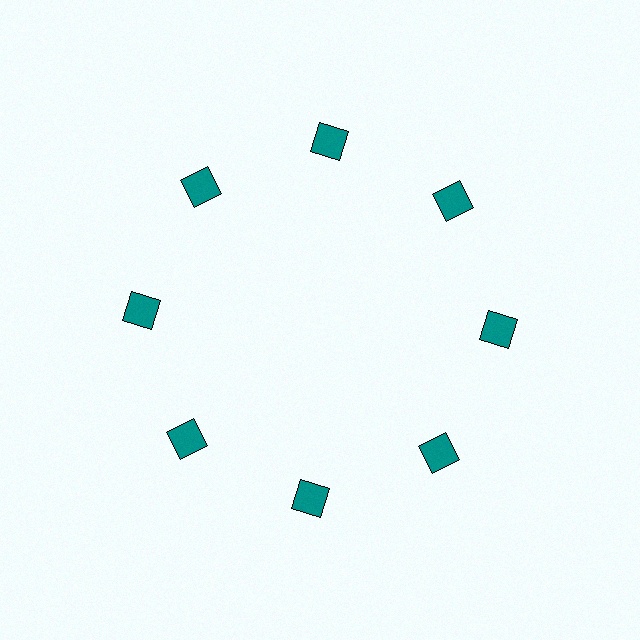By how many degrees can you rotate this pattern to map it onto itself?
The pattern maps onto itself every 45 degrees of rotation.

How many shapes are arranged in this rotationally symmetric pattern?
There are 8 shapes, arranged in 8 groups of 1.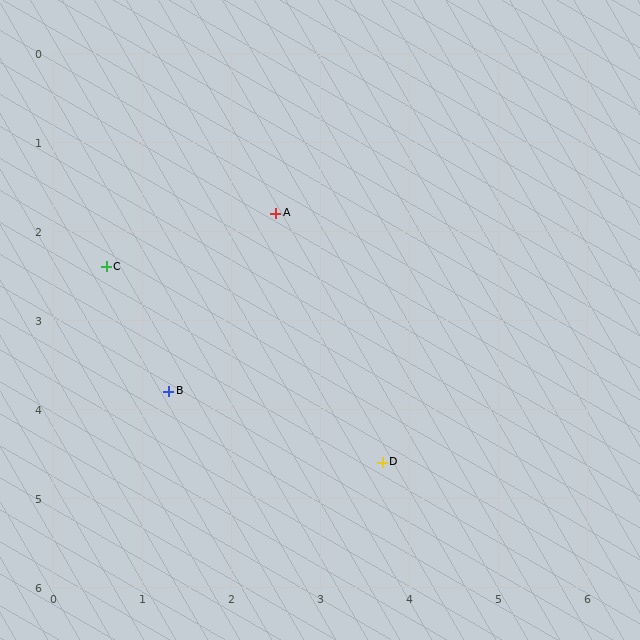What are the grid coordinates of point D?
Point D is at approximately (3.7, 4.6).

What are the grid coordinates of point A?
Point A is at approximately (2.5, 1.8).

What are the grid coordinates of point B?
Point B is at approximately (1.3, 3.8).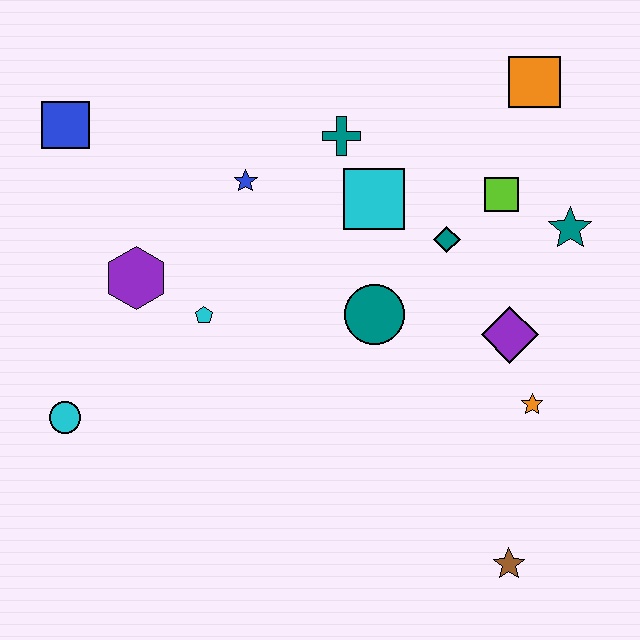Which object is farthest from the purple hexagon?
The brown star is farthest from the purple hexagon.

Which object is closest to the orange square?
The lime square is closest to the orange square.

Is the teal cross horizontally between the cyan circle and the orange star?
Yes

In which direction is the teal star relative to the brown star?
The teal star is above the brown star.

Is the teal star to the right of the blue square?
Yes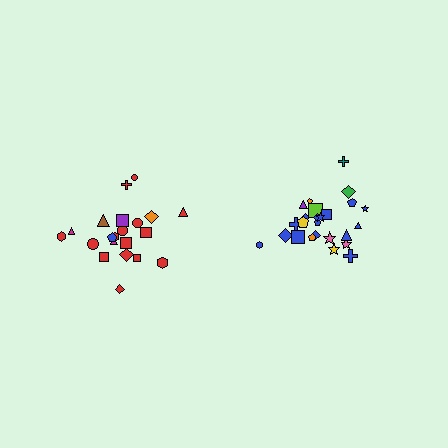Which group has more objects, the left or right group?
The right group.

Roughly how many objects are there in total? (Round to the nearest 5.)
Roughly 45 objects in total.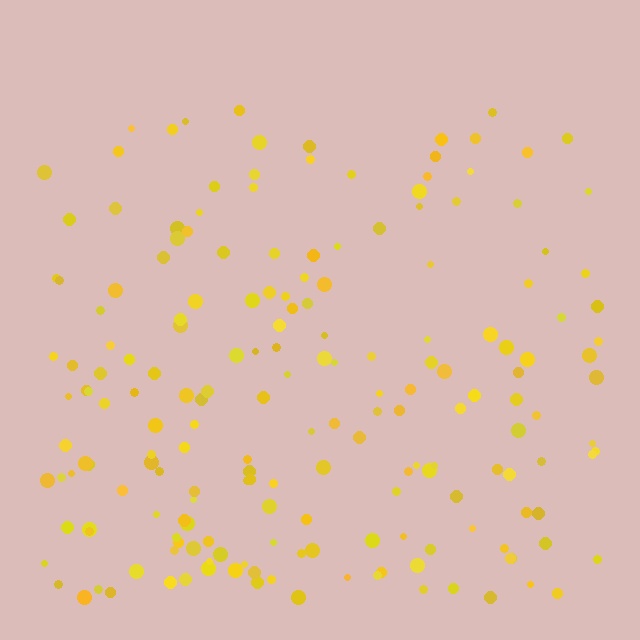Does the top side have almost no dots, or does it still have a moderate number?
Still a moderate number, just noticeably fewer than the bottom.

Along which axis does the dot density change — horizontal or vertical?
Vertical.